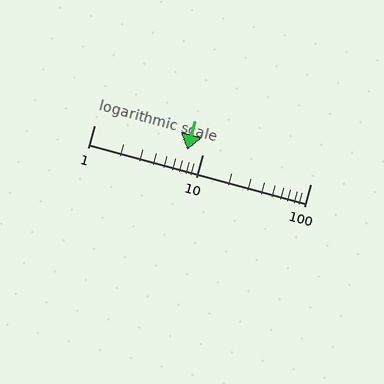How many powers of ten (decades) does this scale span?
The scale spans 2 decades, from 1 to 100.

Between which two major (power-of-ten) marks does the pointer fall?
The pointer is between 1 and 10.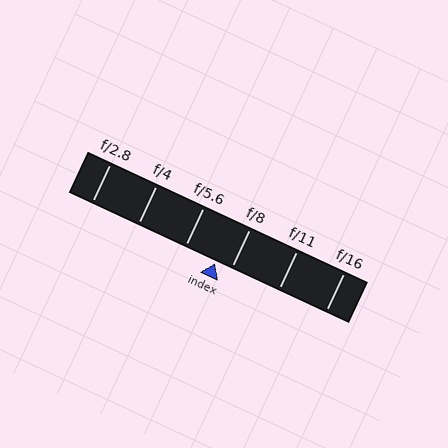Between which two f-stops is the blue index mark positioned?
The index mark is between f/5.6 and f/8.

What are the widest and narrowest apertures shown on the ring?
The widest aperture shown is f/2.8 and the narrowest is f/16.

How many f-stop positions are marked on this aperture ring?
There are 6 f-stop positions marked.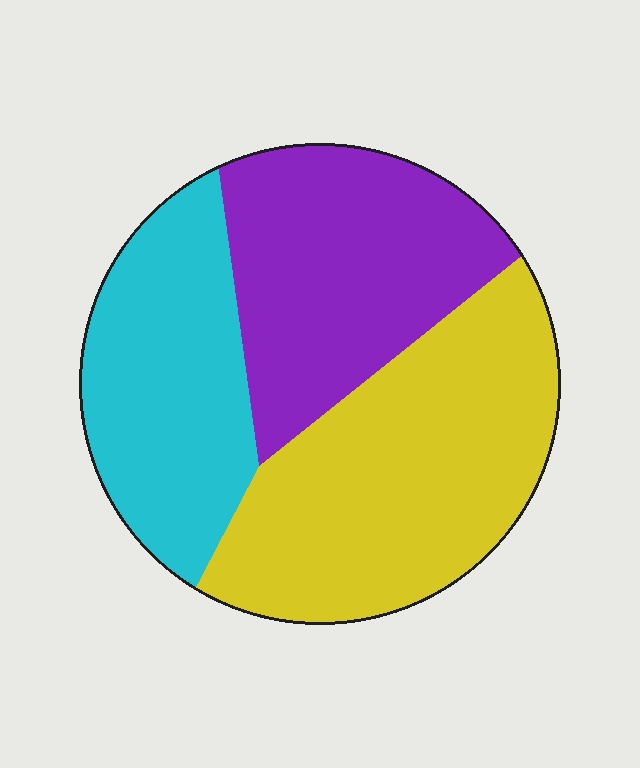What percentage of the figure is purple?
Purple covers about 30% of the figure.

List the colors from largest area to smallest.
From largest to smallest: yellow, purple, cyan.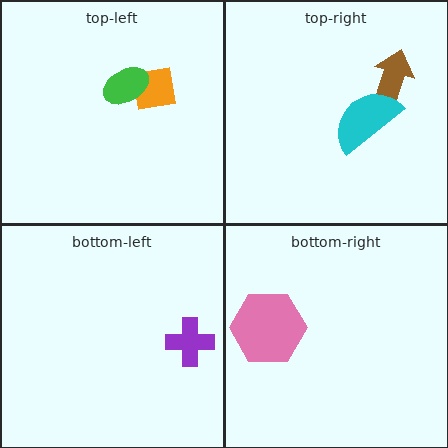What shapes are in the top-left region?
The orange square, the green ellipse.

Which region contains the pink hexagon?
The bottom-right region.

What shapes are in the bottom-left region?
The purple cross.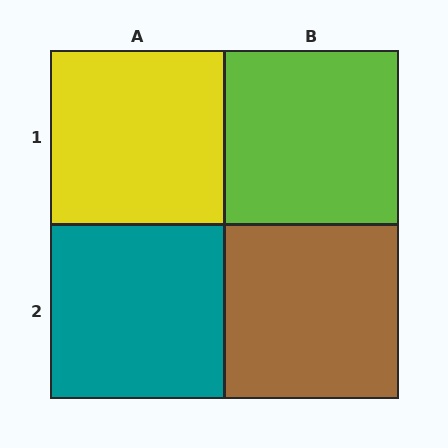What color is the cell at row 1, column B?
Lime.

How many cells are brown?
1 cell is brown.